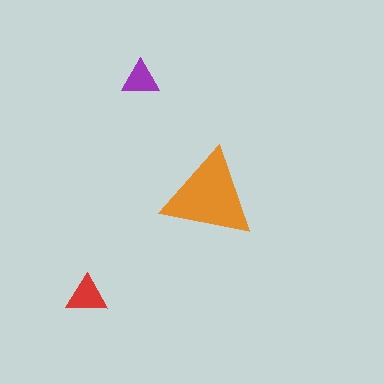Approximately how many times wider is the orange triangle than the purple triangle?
About 2.5 times wider.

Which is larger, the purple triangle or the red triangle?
The red one.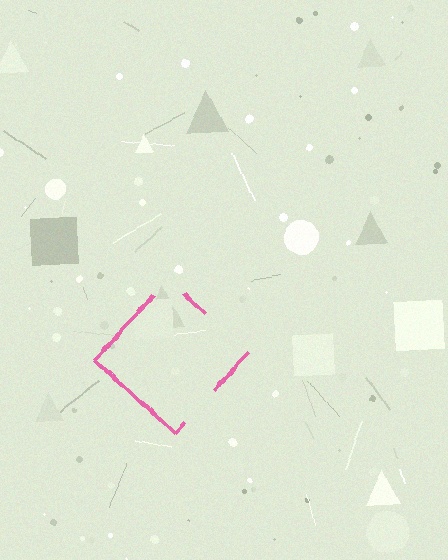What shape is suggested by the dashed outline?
The dashed outline suggests a diamond.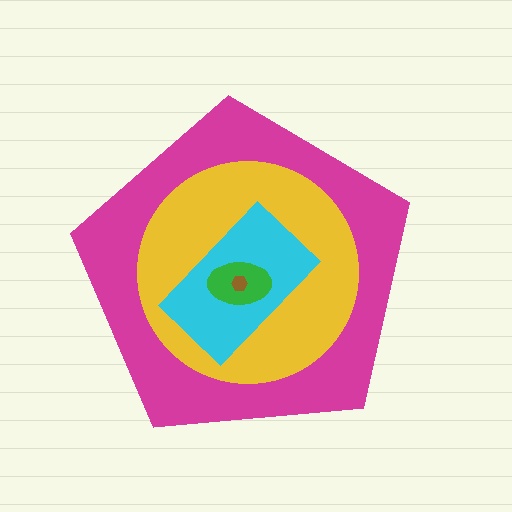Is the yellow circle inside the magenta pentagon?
Yes.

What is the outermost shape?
The magenta pentagon.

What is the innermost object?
The brown hexagon.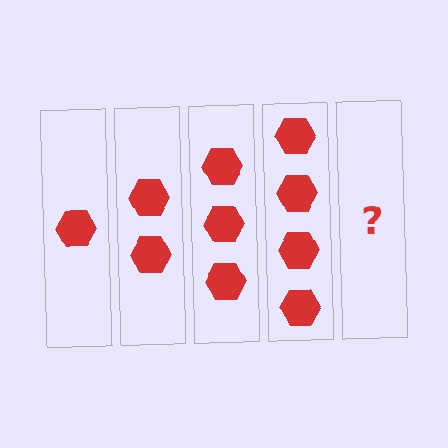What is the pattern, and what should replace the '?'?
The pattern is that each step adds one more hexagon. The '?' should be 5 hexagons.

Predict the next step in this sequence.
The next step is 5 hexagons.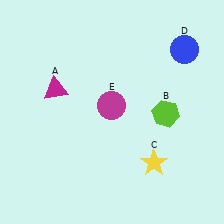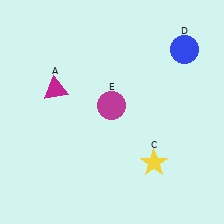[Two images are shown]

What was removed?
The lime hexagon (B) was removed in Image 2.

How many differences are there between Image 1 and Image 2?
There is 1 difference between the two images.